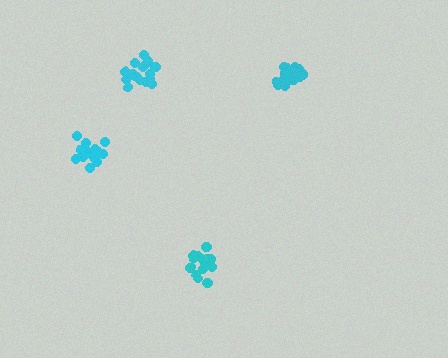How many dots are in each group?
Group 1: 17 dots, Group 2: 14 dots, Group 3: 20 dots, Group 4: 15 dots (66 total).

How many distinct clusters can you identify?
There are 4 distinct clusters.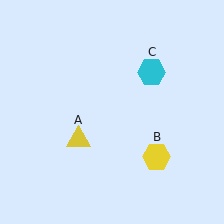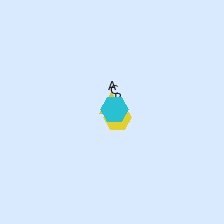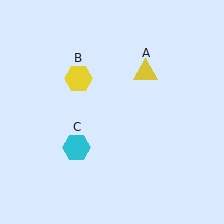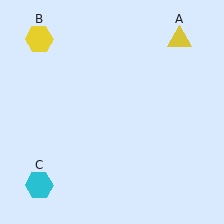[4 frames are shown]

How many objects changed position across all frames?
3 objects changed position: yellow triangle (object A), yellow hexagon (object B), cyan hexagon (object C).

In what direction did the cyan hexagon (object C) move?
The cyan hexagon (object C) moved down and to the left.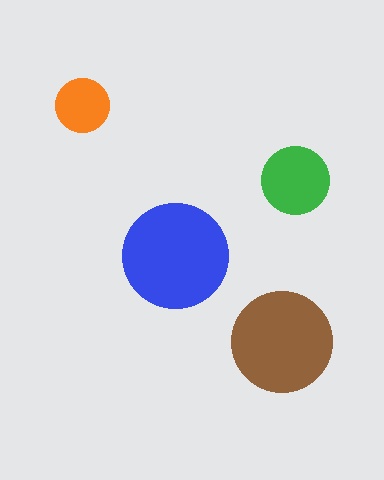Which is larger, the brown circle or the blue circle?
The blue one.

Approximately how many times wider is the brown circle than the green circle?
About 1.5 times wider.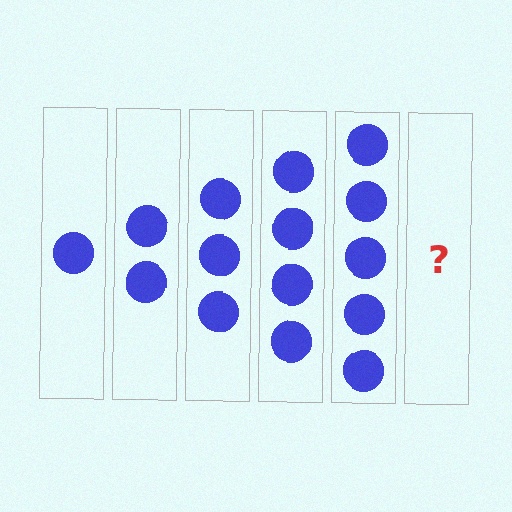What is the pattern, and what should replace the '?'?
The pattern is that each step adds one more circle. The '?' should be 6 circles.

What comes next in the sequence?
The next element should be 6 circles.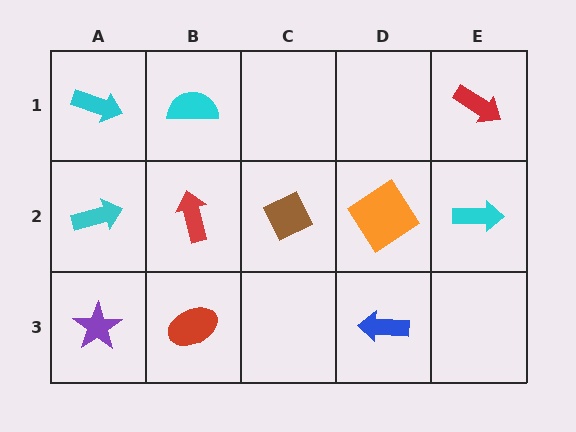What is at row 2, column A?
A cyan arrow.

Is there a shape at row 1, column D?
No, that cell is empty.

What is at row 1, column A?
A cyan arrow.